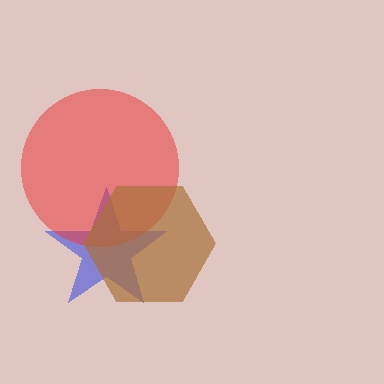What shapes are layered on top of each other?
The layered shapes are: a blue star, a red circle, a brown hexagon.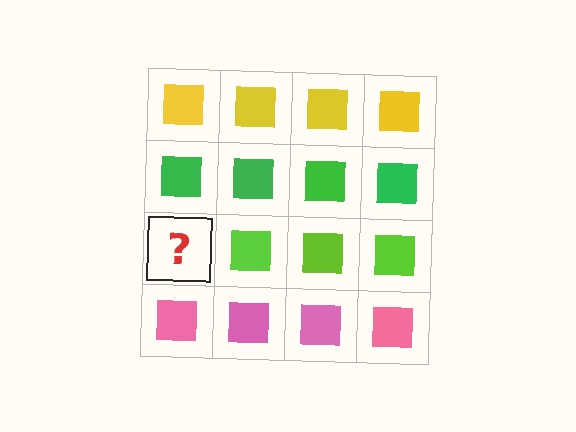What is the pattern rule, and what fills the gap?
The rule is that each row has a consistent color. The gap should be filled with a lime square.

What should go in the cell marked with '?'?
The missing cell should contain a lime square.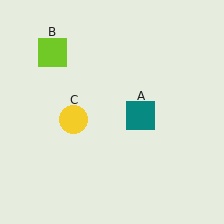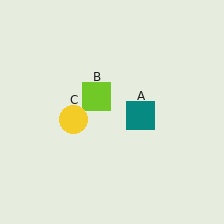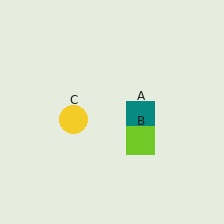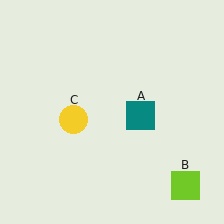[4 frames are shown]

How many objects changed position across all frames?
1 object changed position: lime square (object B).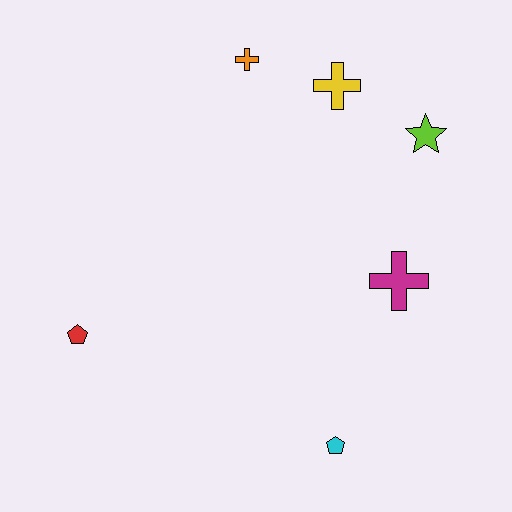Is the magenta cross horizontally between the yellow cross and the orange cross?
No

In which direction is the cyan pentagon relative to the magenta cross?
The cyan pentagon is below the magenta cross.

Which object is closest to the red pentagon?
The cyan pentagon is closest to the red pentagon.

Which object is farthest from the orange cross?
The cyan pentagon is farthest from the orange cross.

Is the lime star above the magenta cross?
Yes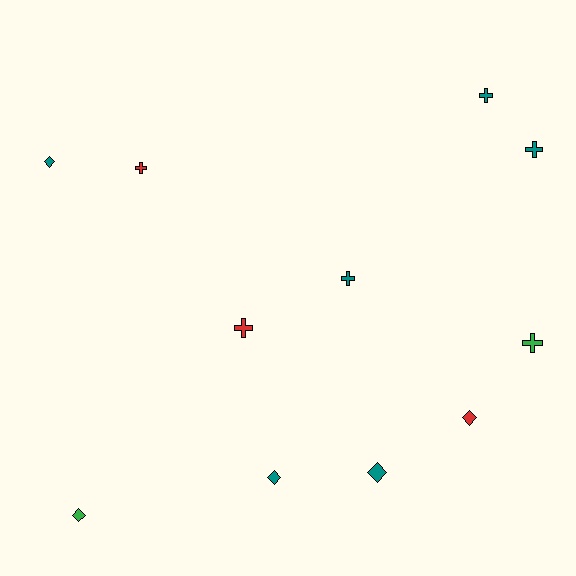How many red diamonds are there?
There is 1 red diamond.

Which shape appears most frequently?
Cross, with 6 objects.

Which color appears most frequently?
Teal, with 6 objects.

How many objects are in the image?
There are 11 objects.